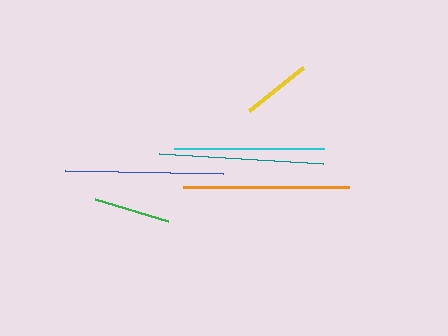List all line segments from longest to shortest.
From longest to shortest: orange, teal, blue, cyan, green, yellow.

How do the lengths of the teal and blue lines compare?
The teal and blue lines are approximately the same length.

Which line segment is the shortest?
The yellow line is the shortest at approximately 69 pixels.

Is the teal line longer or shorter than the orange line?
The orange line is longer than the teal line.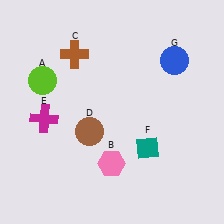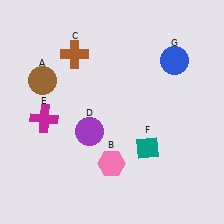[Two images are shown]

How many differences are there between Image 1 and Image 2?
There are 2 differences between the two images.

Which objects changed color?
A changed from lime to brown. D changed from brown to purple.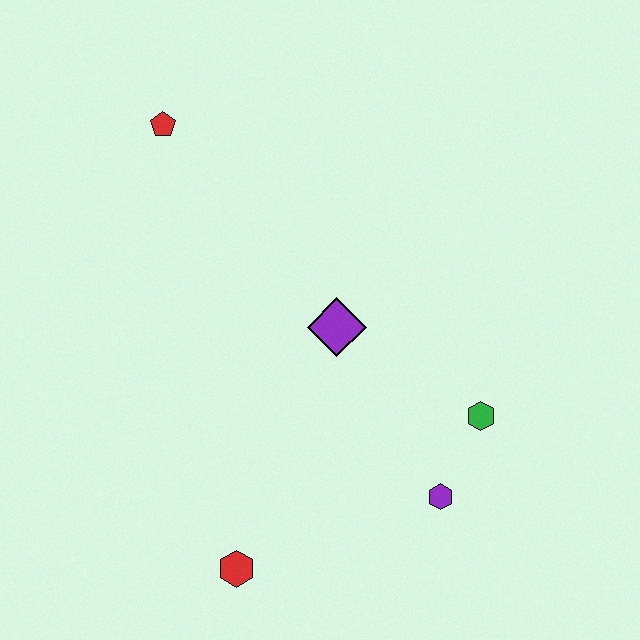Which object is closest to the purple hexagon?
The green hexagon is closest to the purple hexagon.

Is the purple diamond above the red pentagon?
No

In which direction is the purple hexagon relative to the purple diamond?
The purple hexagon is below the purple diamond.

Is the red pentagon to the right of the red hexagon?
No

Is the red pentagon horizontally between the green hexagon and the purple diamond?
No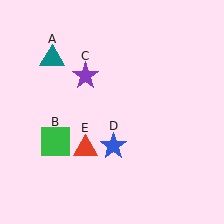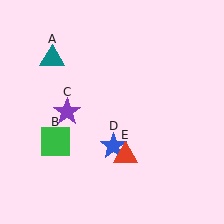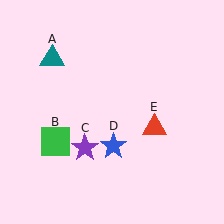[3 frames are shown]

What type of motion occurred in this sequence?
The purple star (object C), red triangle (object E) rotated counterclockwise around the center of the scene.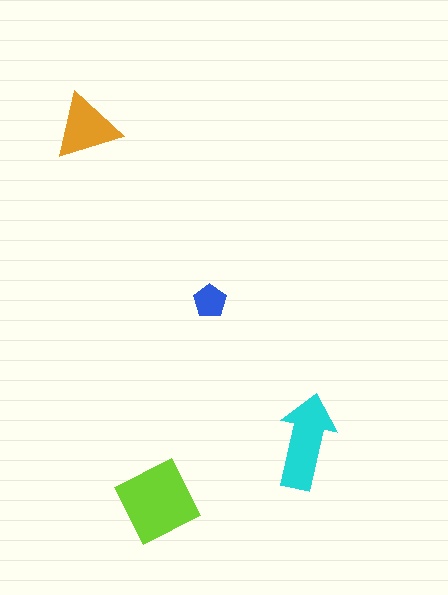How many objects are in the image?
There are 4 objects in the image.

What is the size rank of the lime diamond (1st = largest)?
1st.